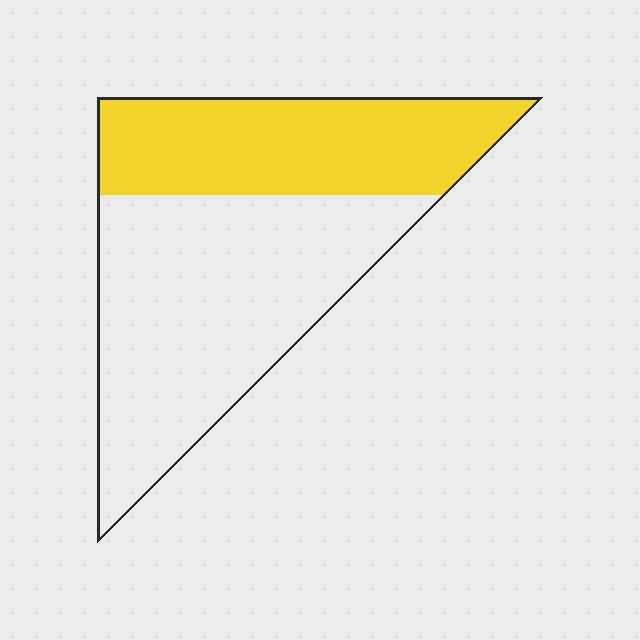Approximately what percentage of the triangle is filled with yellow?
Approximately 40%.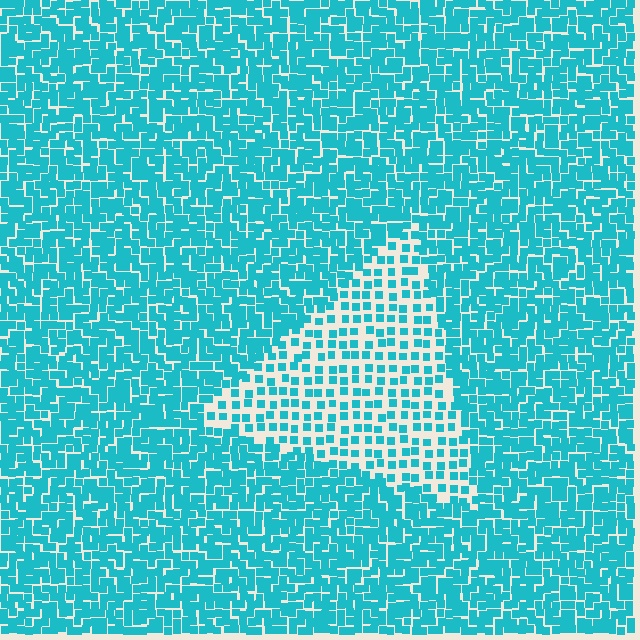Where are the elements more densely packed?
The elements are more densely packed outside the triangle boundary.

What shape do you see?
I see a triangle.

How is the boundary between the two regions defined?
The boundary is defined by a change in element density (approximately 2.1x ratio). All elements are the same color, size, and shape.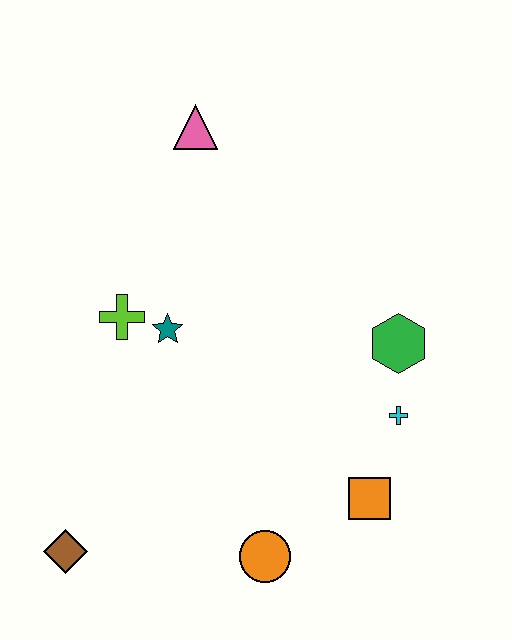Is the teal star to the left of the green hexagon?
Yes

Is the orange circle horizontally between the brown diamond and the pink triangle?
No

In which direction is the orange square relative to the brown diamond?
The orange square is to the right of the brown diamond.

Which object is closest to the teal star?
The lime cross is closest to the teal star.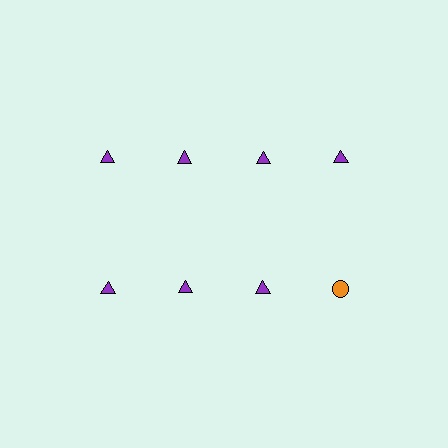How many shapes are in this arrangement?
There are 8 shapes arranged in a grid pattern.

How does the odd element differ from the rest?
It differs in both color (orange instead of purple) and shape (circle instead of triangle).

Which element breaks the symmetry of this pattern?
The orange circle in the second row, second from right column breaks the symmetry. All other shapes are purple triangles.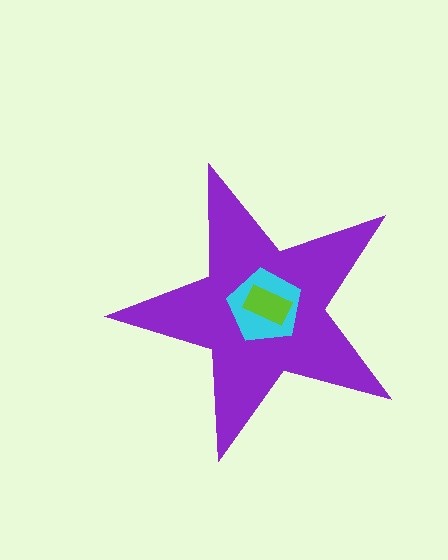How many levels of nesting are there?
3.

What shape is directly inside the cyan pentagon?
The lime rectangle.